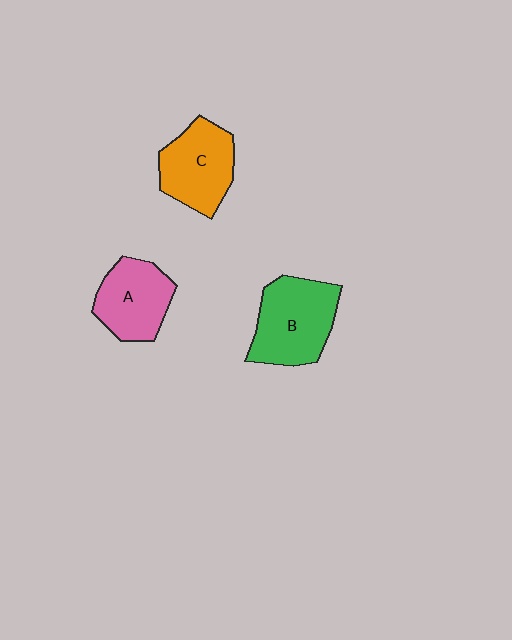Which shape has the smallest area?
Shape A (pink).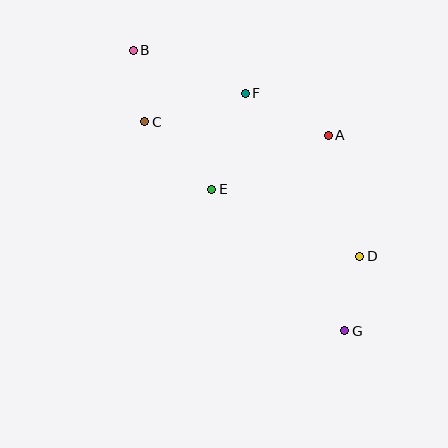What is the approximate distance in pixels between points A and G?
The distance between A and G is approximately 196 pixels.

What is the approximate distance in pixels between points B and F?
The distance between B and F is approximately 120 pixels.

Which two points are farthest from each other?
Points B and G are farthest from each other.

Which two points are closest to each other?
Points B and C are closest to each other.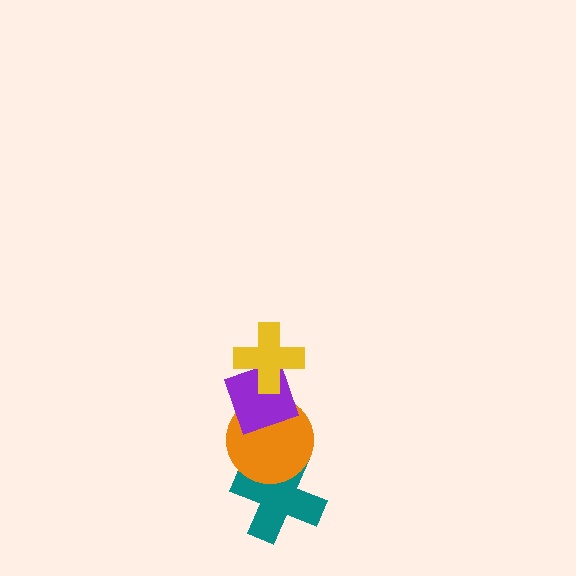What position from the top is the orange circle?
The orange circle is 3rd from the top.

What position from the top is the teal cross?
The teal cross is 4th from the top.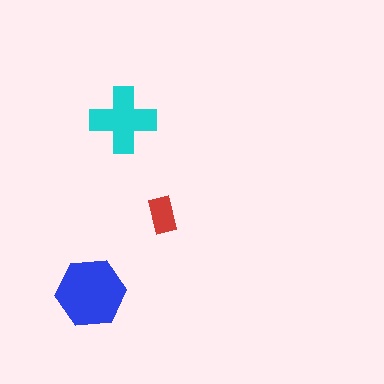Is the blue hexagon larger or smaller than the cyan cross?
Larger.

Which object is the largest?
The blue hexagon.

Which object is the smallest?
The red rectangle.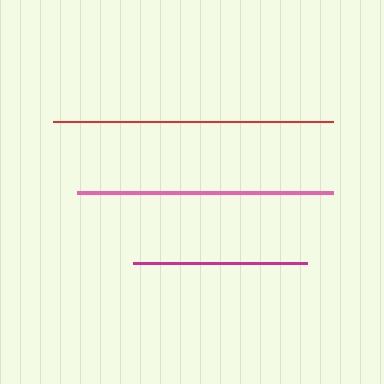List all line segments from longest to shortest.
From longest to shortest: red, pink, magenta.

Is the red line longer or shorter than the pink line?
The red line is longer than the pink line.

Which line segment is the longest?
The red line is the longest at approximately 280 pixels.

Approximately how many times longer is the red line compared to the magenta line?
The red line is approximately 1.6 times the length of the magenta line.